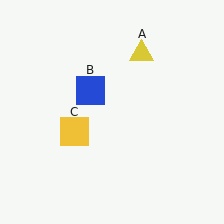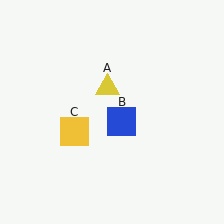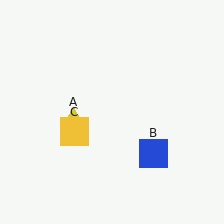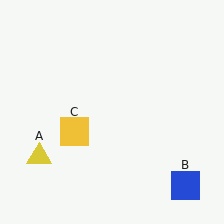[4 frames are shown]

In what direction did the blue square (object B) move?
The blue square (object B) moved down and to the right.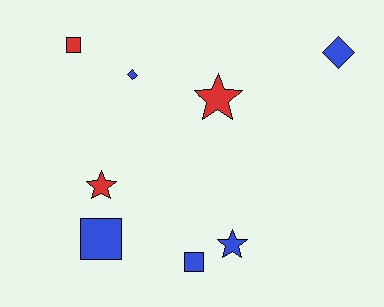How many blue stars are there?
There is 1 blue star.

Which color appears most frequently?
Blue, with 5 objects.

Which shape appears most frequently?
Square, with 3 objects.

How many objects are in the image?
There are 8 objects.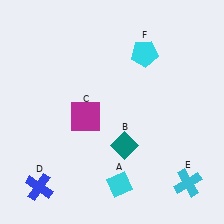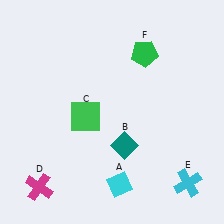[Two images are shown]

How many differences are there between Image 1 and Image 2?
There are 3 differences between the two images.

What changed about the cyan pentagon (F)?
In Image 1, F is cyan. In Image 2, it changed to green.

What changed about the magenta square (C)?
In Image 1, C is magenta. In Image 2, it changed to green.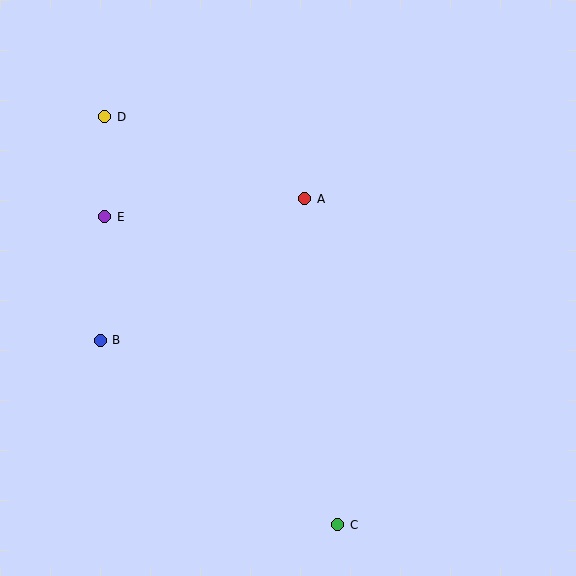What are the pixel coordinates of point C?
Point C is at (338, 525).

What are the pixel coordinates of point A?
Point A is at (305, 199).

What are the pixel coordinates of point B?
Point B is at (100, 340).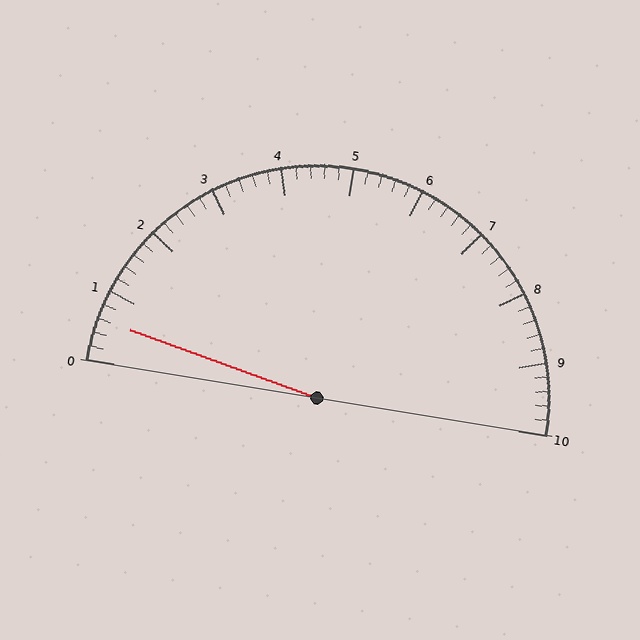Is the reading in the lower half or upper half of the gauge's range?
The reading is in the lower half of the range (0 to 10).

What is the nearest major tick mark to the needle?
The nearest major tick mark is 1.